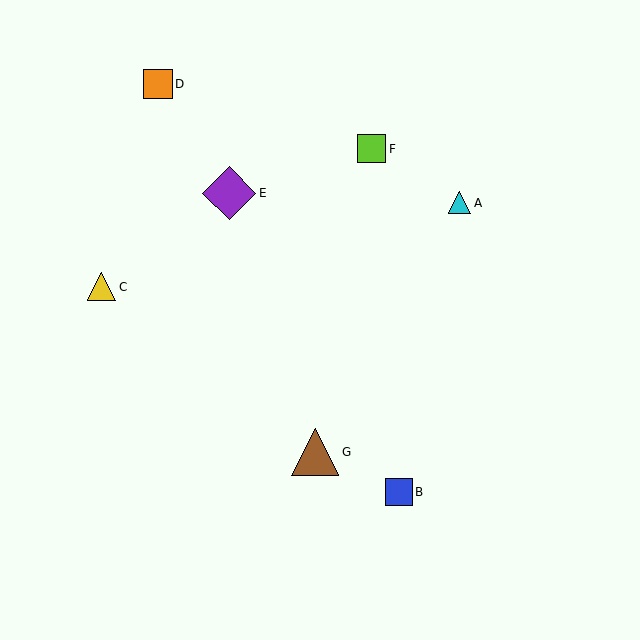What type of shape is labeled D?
Shape D is an orange square.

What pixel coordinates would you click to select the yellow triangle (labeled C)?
Click at (102, 287) to select the yellow triangle C.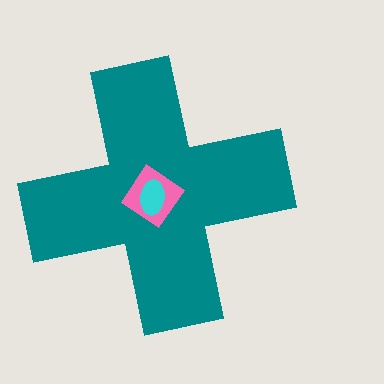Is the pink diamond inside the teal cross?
Yes.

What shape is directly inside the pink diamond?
The cyan ellipse.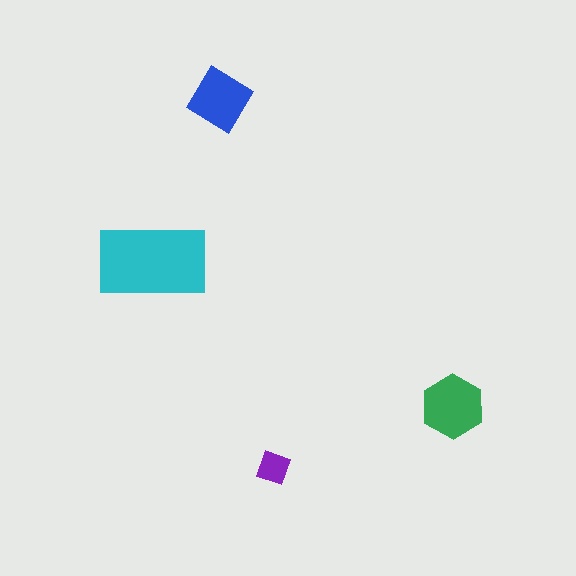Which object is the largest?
The cyan rectangle.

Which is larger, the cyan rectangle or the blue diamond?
The cyan rectangle.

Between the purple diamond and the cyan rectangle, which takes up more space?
The cyan rectangle.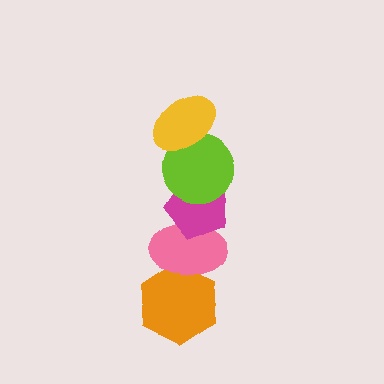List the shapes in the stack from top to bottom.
From top to bottom: the yellow ellipse, the lime circle, the magenta pentagon, the pink ellipse, the orange hexagon.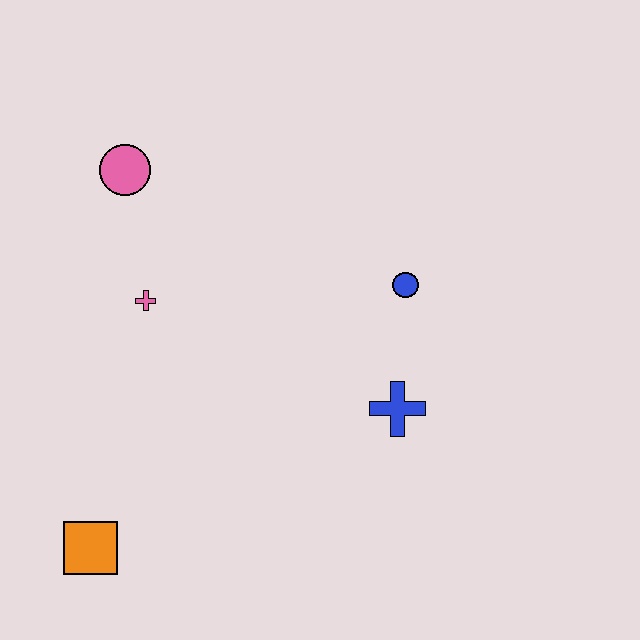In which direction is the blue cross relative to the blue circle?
The blue cross is below the blue circle.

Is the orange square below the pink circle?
Yes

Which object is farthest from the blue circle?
The orange square is farthest from the blue circle.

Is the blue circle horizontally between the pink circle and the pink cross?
No